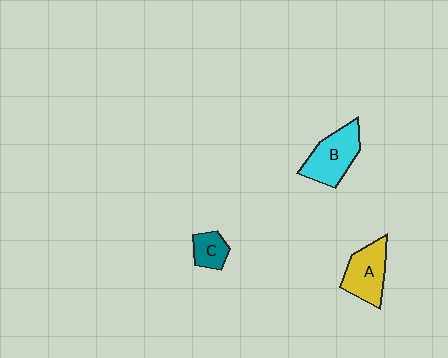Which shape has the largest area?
Shape B (cyan).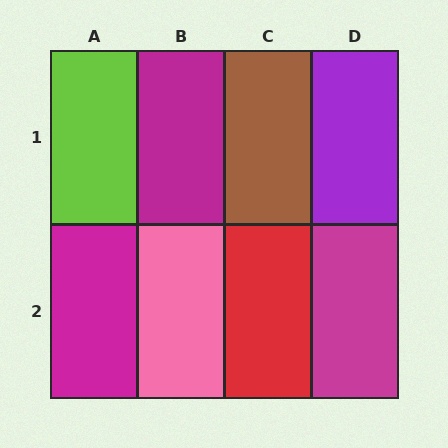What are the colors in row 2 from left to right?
Magenta, pink, red, magenta.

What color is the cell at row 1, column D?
Purple.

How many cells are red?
1 cell is red.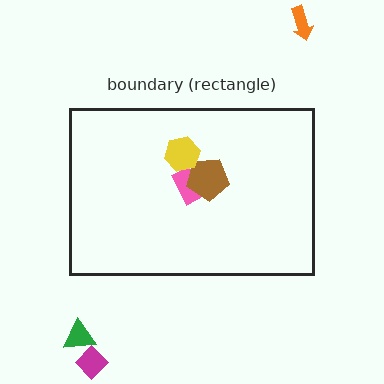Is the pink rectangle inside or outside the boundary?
Inside.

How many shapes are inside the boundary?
3 inside, 3 outside.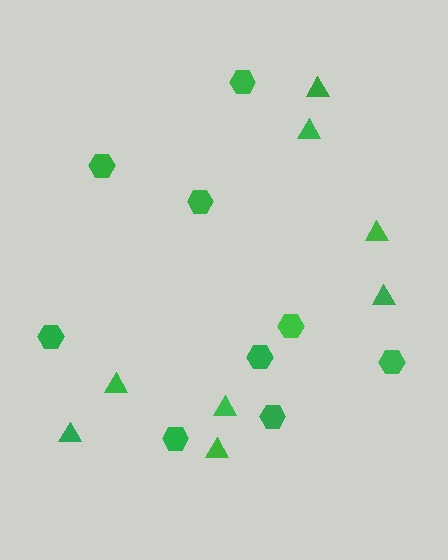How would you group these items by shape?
There are 2 groups: one group of hexagons (9) and one group of triangles (8).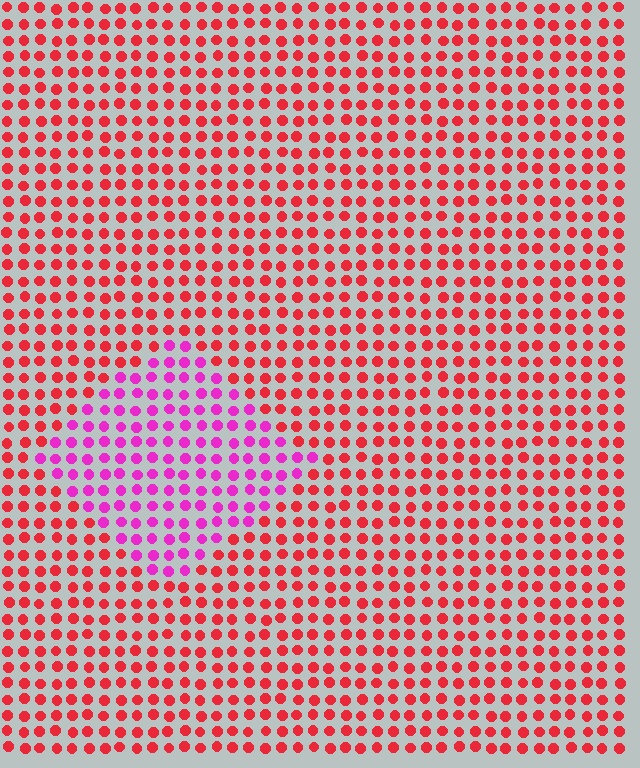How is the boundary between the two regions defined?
The boundary is defined purely by a slight shift in hue (about 45 degrees). Spacing, size, and orientation are identical on both sides.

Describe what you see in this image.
The image is filled with small red elements in a uniform arrangement. A diamond-shaped region is visible where the elements are tinted to a slightly different hue, forming a subtle color boundary.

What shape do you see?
I see a diamond.